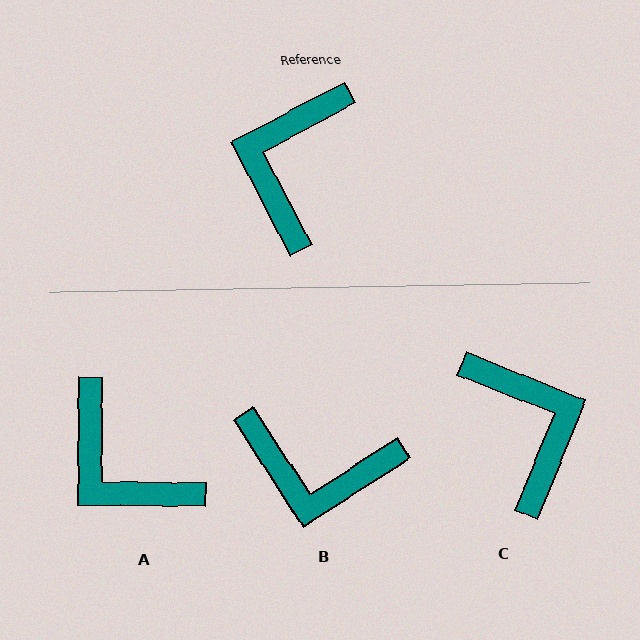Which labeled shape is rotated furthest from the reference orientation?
C, about 140 degrees away.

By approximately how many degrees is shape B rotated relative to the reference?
Approximately 95 degrees counter-clockwise.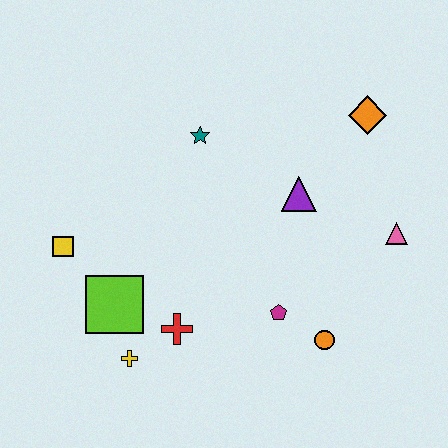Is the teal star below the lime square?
No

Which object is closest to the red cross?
The yellow cross is closest to the red cross.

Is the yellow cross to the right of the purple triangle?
No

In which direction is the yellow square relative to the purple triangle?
The yellow square is to the left of the purple triangle.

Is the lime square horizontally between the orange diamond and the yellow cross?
No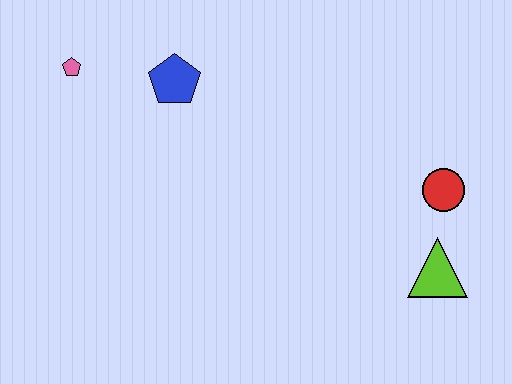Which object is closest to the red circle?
The lime triangle is closest to the red circle.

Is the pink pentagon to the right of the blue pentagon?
No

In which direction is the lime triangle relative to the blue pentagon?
The lime triangle is to the right of the blue pentagon.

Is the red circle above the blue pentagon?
No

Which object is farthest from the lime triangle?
The pink pentagon is farthest from the lime triangle.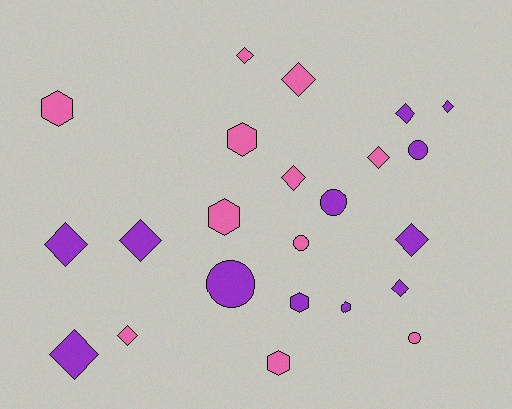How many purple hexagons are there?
There are 2 purple hexagons.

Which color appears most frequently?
Purple, with 12 objects.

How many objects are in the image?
There are 23 objects.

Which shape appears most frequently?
Diamond, with 12 objects.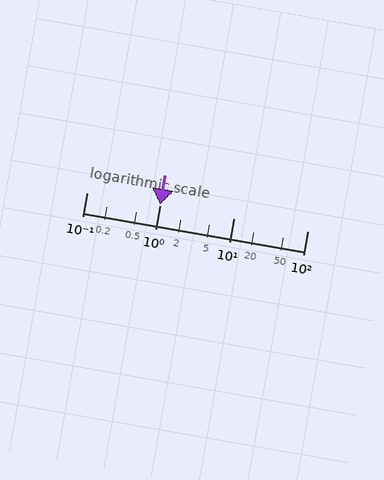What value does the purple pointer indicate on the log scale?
The pointer indicates approximately 0.99.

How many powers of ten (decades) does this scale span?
The scale spans 3 decades, from 0.1 to 100.